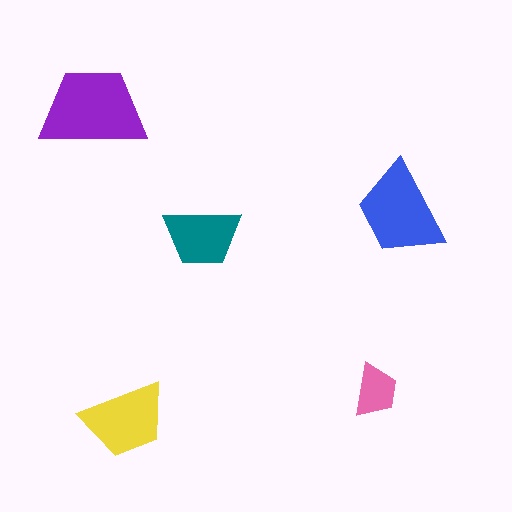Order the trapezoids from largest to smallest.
the purple one, the blue one, the yellow one, the teal one, the pink one.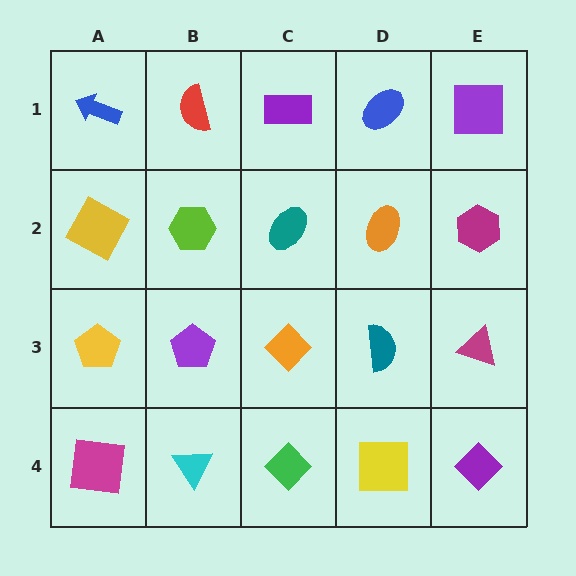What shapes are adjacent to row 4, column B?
A purple pentagon (row 3, column B), a magenta square (row 4, column A), a green diamond (row 4, column C).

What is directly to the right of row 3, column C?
A teal semicircle.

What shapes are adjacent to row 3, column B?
A lime hexagon (row 2, column B), a cyan triangle (row 4, column B), a yellow pentagon (row 3, column A), an orange diamond (row 3, column C).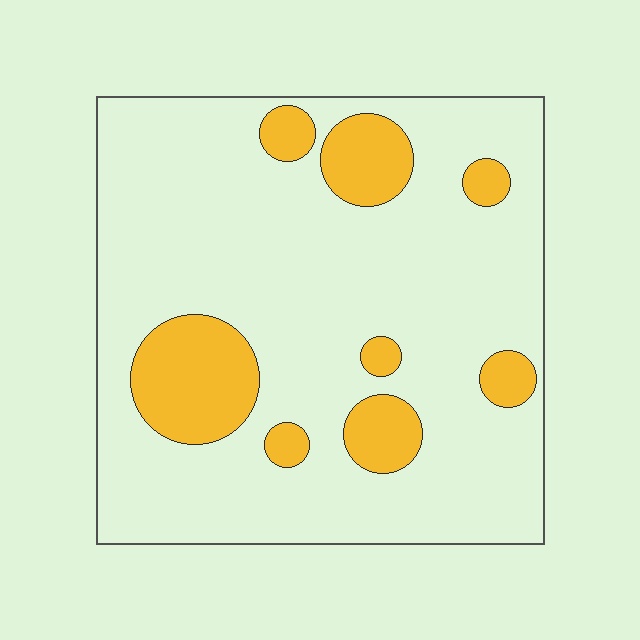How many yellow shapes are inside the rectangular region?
8.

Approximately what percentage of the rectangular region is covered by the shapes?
Approximately 20%.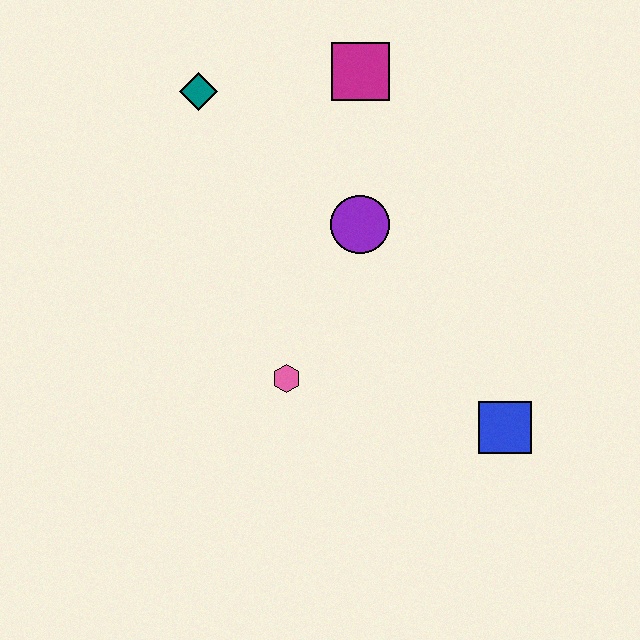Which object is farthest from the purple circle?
The blue square is farthest from the purple circle.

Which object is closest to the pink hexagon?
The purple circle is closest to the pink hexagon.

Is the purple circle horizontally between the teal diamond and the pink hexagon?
No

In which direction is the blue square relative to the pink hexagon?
The blue square is to the right of the pink hexagon.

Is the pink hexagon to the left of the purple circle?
Yes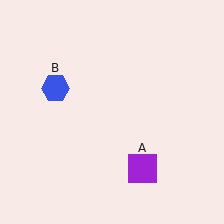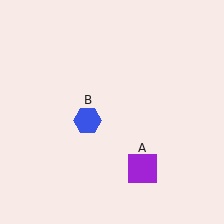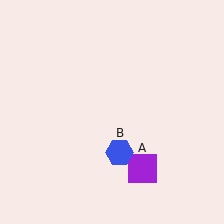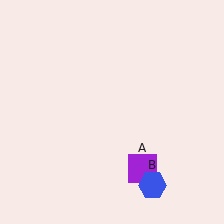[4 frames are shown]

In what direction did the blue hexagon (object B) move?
The blue hexagon (object B) moved down and to the right.